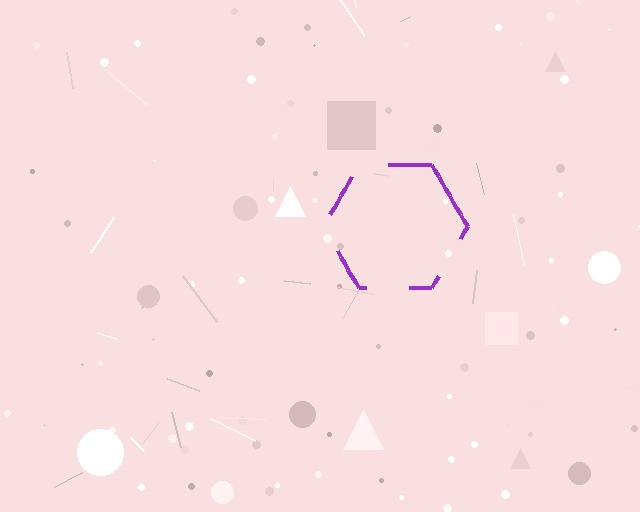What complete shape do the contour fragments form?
The contour fragments form a hexagon.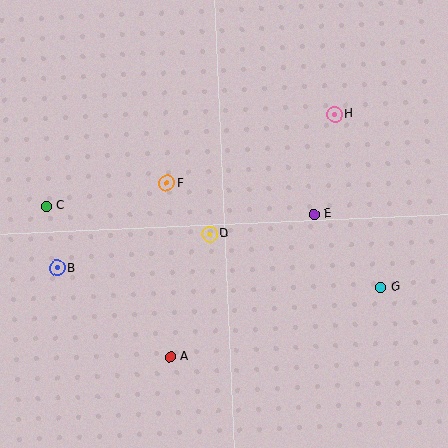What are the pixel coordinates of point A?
Point A is at (170, 357).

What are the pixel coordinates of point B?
Point B is at (57, 268).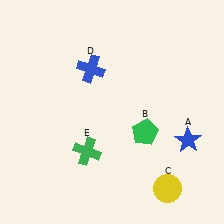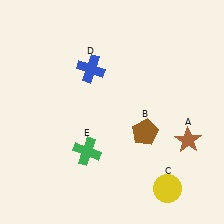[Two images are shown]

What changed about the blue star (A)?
In Image 1, A is blue. In Image 2, it changed to brown.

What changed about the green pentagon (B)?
In Image 1, B is green. In Image 2, it changed to brown.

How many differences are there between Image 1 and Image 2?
There are 2 differences between the two images.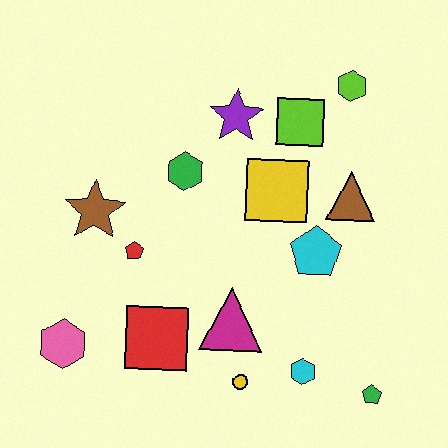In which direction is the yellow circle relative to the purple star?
The yellow circle is below the purple star.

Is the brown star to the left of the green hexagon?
Yes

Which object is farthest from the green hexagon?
The green pentagon is farthest from the green hexagon.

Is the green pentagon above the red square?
No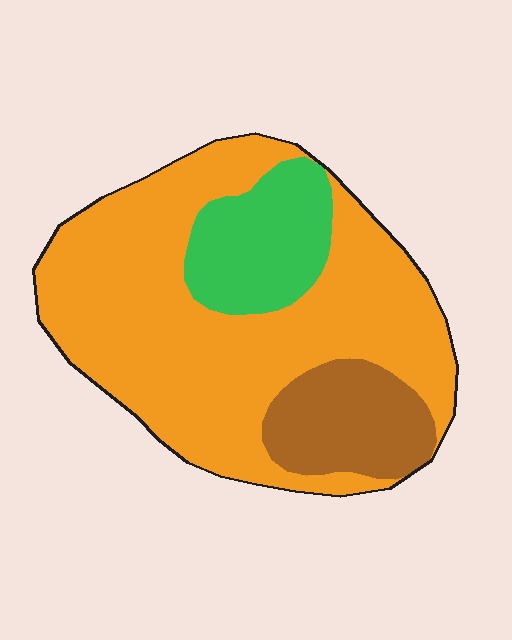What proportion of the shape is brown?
Brown covers 15% of the shape.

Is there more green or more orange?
Orange.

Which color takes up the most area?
Orange, at roughly 70%.